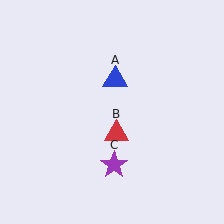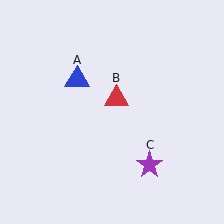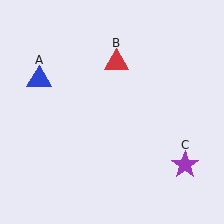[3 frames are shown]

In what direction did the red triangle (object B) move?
The red triangle (object B) moved up.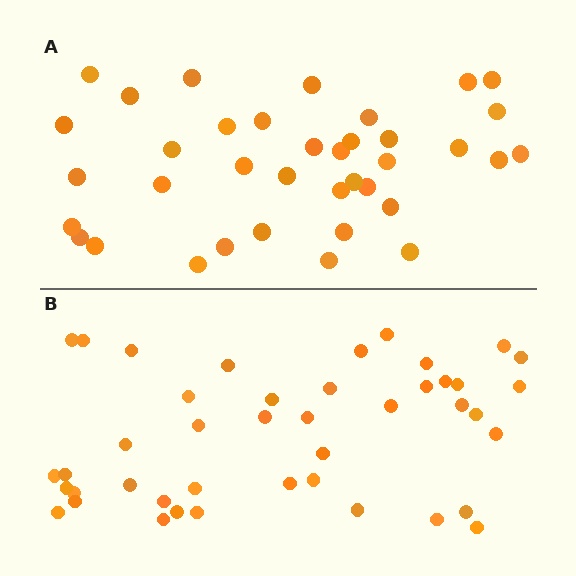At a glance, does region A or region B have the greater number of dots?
Region B (the bottom region) has more dots.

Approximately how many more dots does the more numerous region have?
Region B has about 6 more dots than region A.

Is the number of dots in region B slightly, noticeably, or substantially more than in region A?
Region B has only slightly more — the two regions are fairly close. The ratio is roughly 1.2 to 1.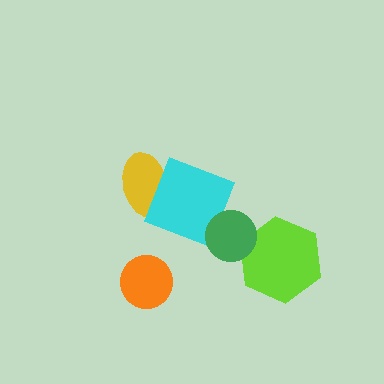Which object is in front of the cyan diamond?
The green circle is in front of the cyan diamond.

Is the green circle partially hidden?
No, no other shape covers it.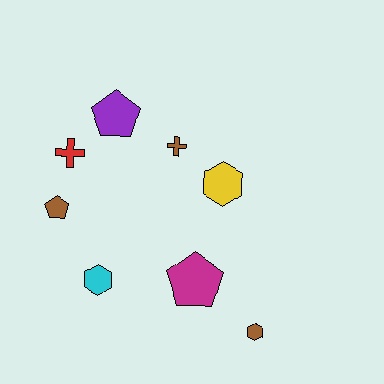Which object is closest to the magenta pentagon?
The brown hexagon is closest to the magenta pentagon.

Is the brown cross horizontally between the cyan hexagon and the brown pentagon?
No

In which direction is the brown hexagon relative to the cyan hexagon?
The brown hexagon is to the right of the cyan hexagon.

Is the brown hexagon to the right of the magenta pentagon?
Yes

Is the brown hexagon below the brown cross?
Yes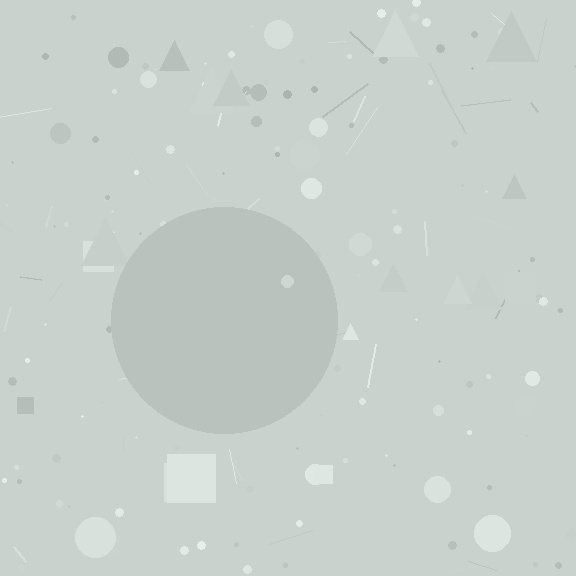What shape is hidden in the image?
A circle is hidden in the image.